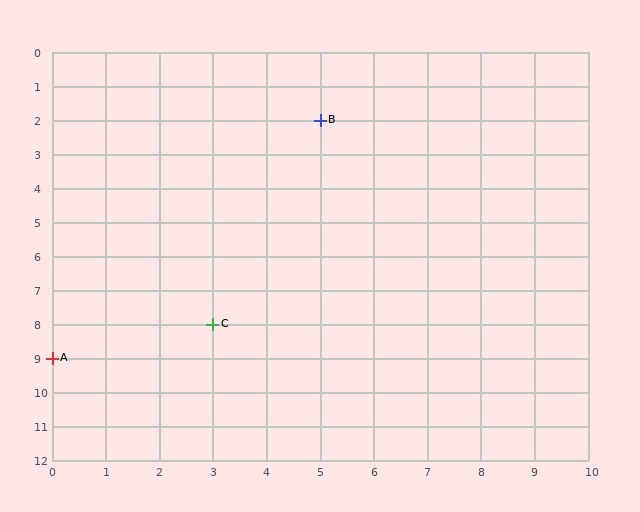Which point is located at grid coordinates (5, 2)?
Point B is at (5, 2).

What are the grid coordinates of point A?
Point A is at grid coordinates (0, 9).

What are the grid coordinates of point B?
Point B is at grid coordinates (5, 2).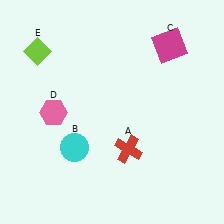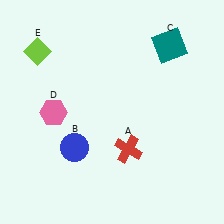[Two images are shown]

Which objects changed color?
B changed from cyan to blue. C changed from magenta to teal.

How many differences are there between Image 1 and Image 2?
There are 2 differences between the two images.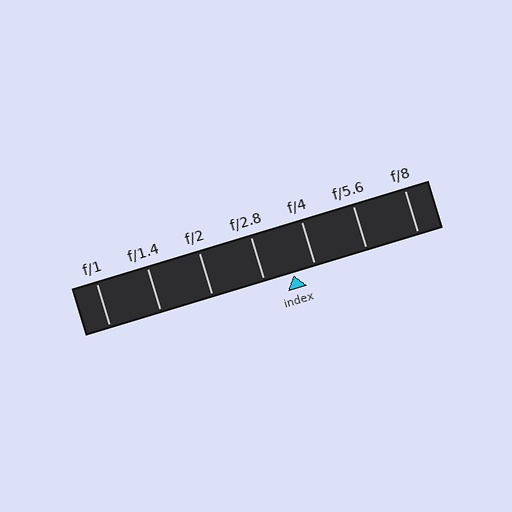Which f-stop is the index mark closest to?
The index mark is closest to f/4.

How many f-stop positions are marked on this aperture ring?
There are 7 f-stop positions marked.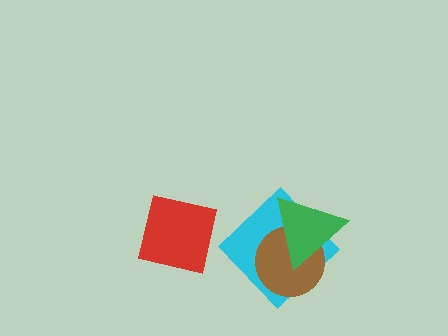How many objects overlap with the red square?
0 objects overlap with the red square.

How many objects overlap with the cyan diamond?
2 objects overlap with the cyan diamond.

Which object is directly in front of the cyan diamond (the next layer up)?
The brown circle is directly in front of the cyan diamond.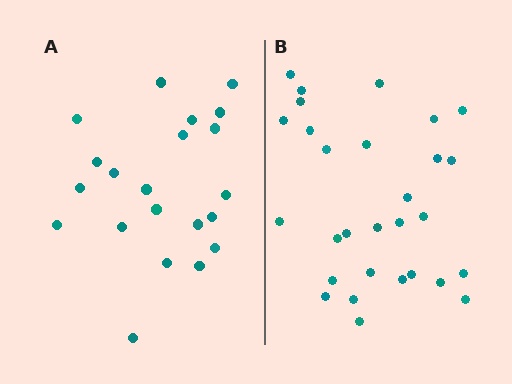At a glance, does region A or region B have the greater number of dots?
Region B (the right region) has more dots.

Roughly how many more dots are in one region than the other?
Region B has roughly 8 or so more dots than region A.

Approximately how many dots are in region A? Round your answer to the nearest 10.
About 20 dots. (The exact count is 21, which rounds to 20.)